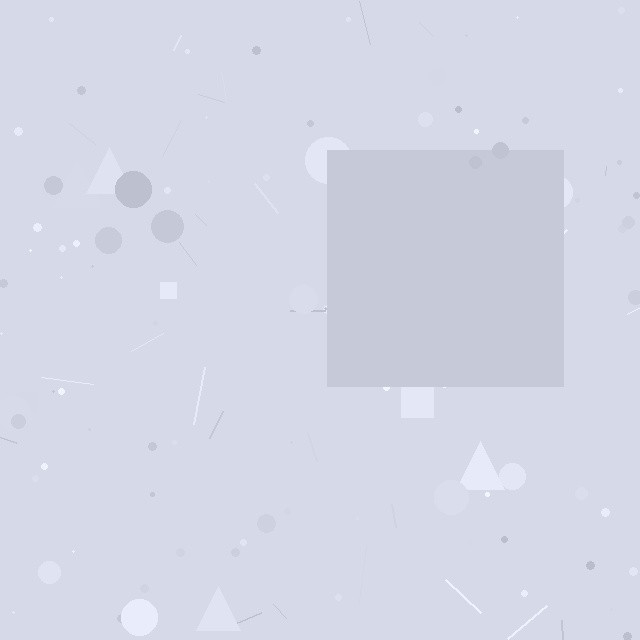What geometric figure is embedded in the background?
A square is embedded in the background.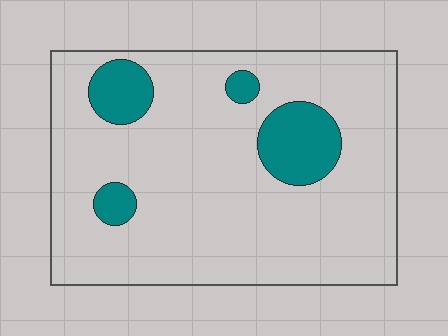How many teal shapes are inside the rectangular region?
4.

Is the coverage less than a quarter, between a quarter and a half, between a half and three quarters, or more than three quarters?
Less than a quarter.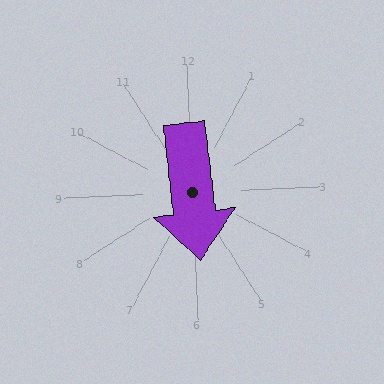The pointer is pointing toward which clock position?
Roughly 6 o'clock.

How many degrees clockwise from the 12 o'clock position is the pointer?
Approximately 176 degrees.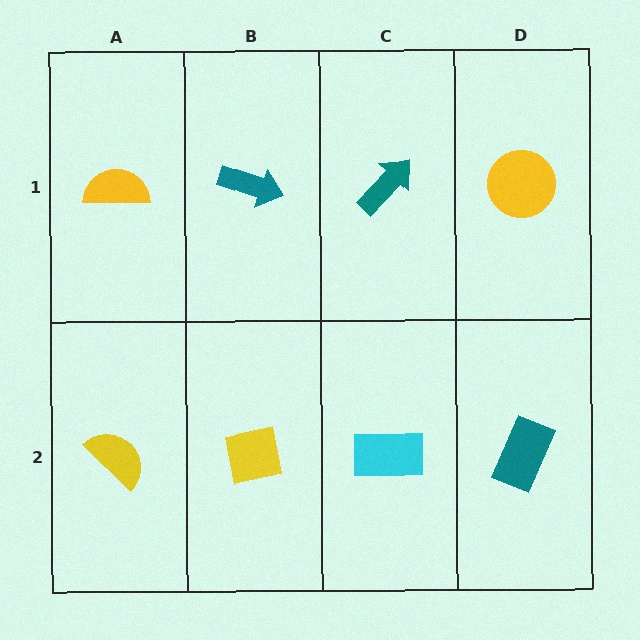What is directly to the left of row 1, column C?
A teal arrow.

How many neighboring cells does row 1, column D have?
2.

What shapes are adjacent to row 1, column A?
A yellow semicircle (row 2, column A), a teal arrow (row 1, column B).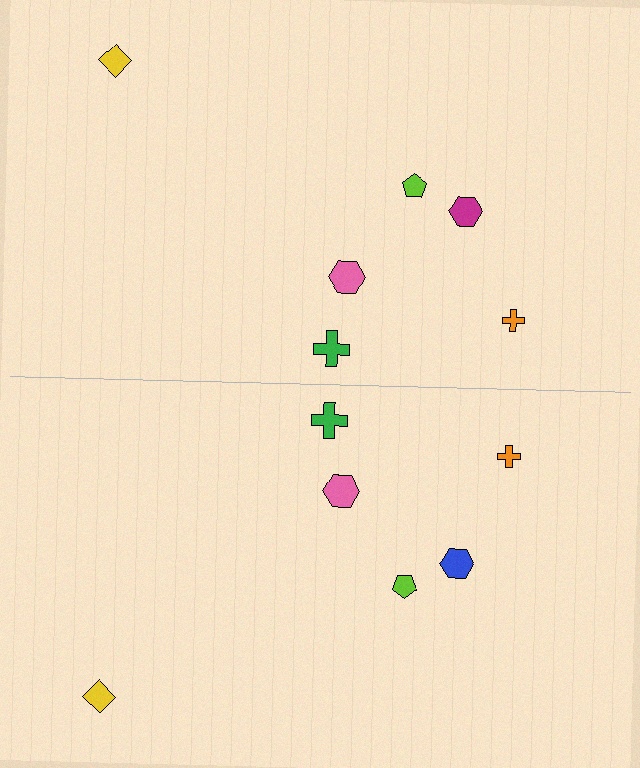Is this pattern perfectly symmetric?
No, the pattern is not perfectly symmetric. The blue hexagon on the bottom side breaks the symmetry — its mirror counterpart is magenta.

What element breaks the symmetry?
The blue hexagon on the bottom side breaks the symmetry — its mirror counterpart is magenta.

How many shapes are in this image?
There are 12 shapes in this image.